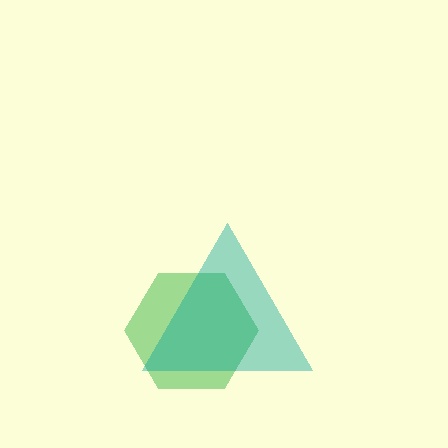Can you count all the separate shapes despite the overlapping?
Yes, there are 2 separate shapes.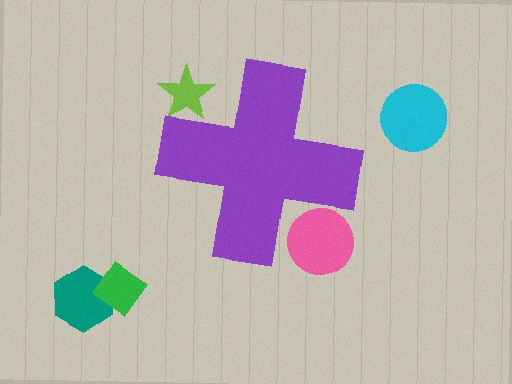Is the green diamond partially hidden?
No, the green diamond is fully visible.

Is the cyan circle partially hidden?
No, the cyan circle is fully visible.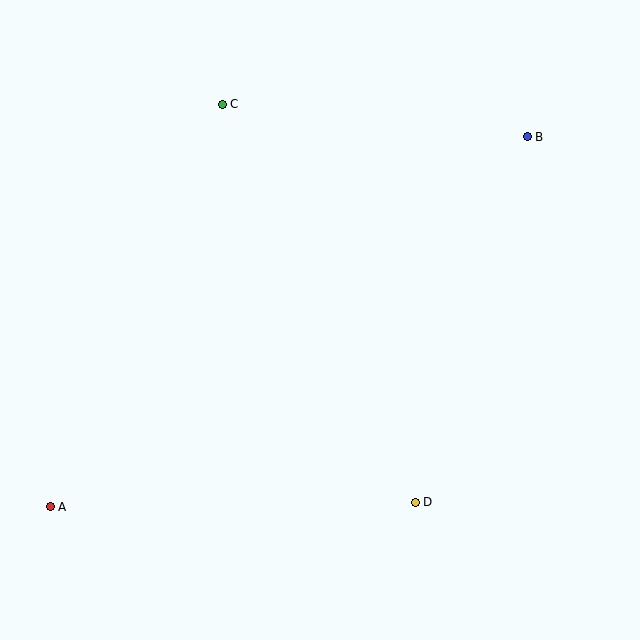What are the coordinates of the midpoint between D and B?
The midpoint between D and B is at (471, 319).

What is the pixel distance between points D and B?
The distance between D and B is 382 pixels.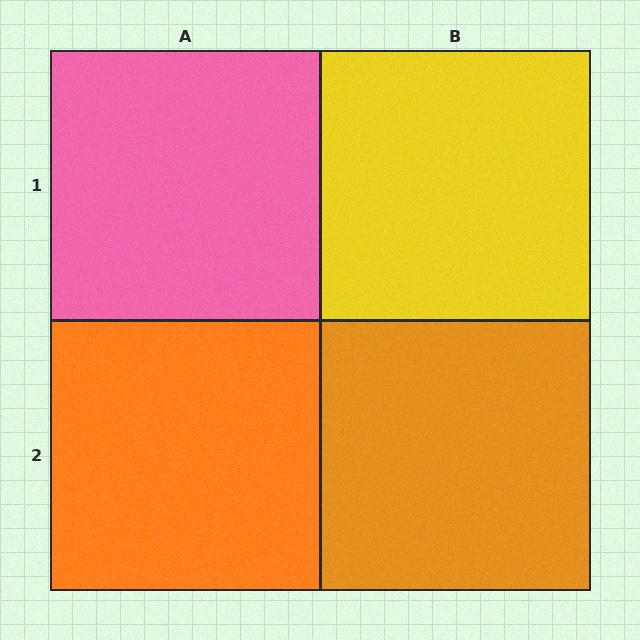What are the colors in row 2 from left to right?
Orange, orange.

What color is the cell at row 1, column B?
Yellow.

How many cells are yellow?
1 cell is yellow.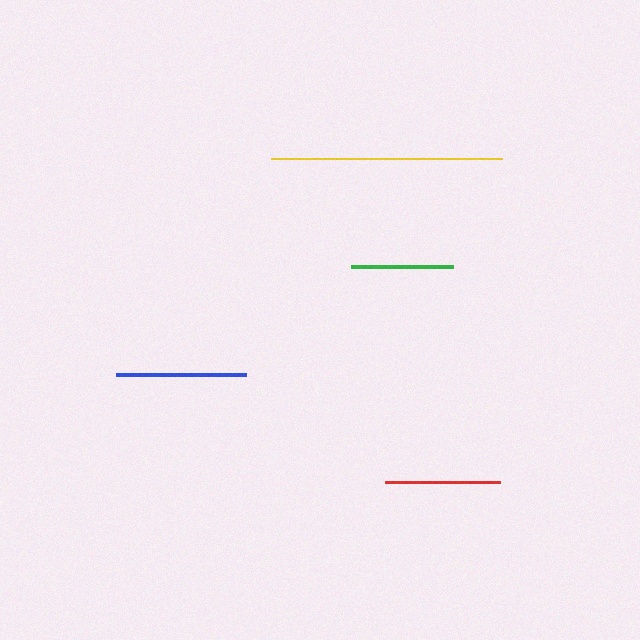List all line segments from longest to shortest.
From longest to shortest: yellow, blue, red, green.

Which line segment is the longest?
The yellow line is the longest at approximately 231 pixels.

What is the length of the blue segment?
The blue segment is approximately 129 pixels long.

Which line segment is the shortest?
The green line is the shortest at approximately 103 pixels.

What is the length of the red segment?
The red segment is approximately 115 pixels long.